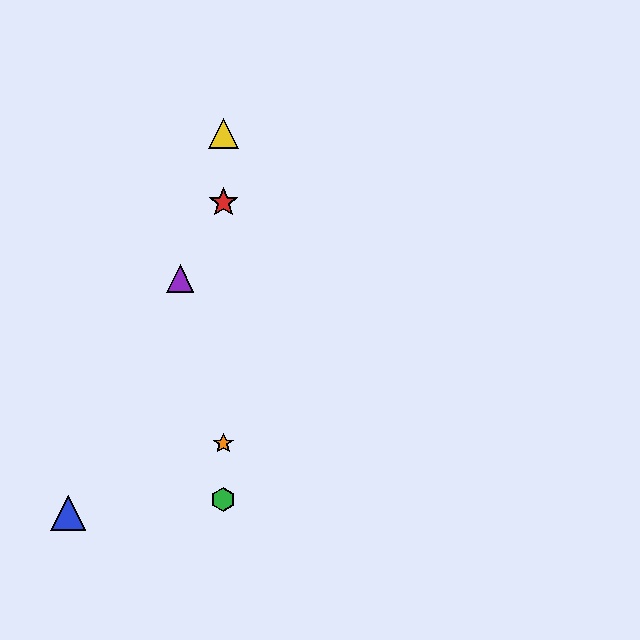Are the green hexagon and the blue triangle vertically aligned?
No, the green hexagon is at x≈223 and the blue triangle is at x≈68.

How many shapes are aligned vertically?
4 shapes (the red star, the green hexagon, the yellow triangle, the orange star) are aligned vertically.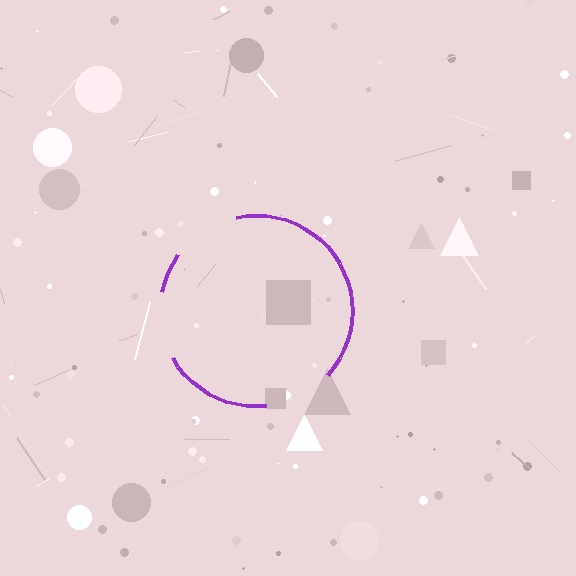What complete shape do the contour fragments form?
The contour fragments form a circle.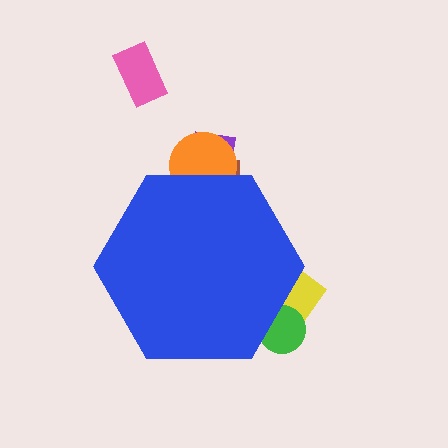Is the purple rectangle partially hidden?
Yes, the purple rectangle is partially hidden behind the blue hexagon.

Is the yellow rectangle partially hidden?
Yes, the yellow rectangle is partially hidden behind the blue hexagon.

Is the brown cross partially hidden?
Yes, the brown cross is partially hidden behind the blue hexagon.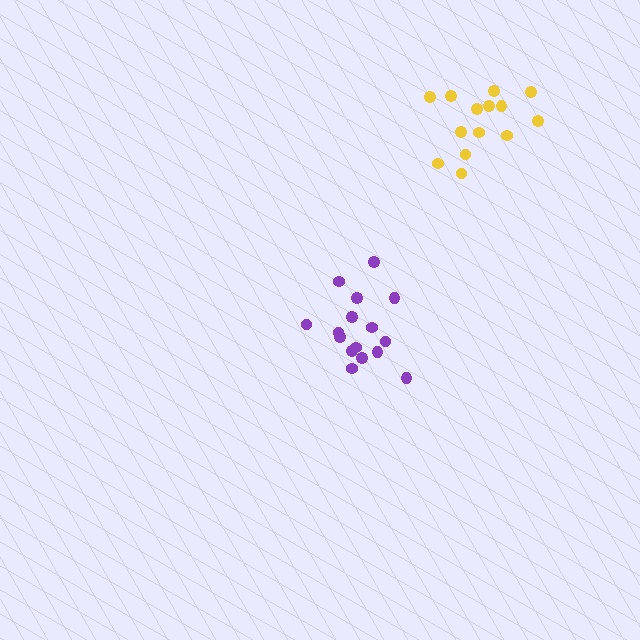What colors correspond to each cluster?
The clusters are colored: purple, yellow.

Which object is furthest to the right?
The yellow cluster is rightmost.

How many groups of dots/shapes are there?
There are 2 groups.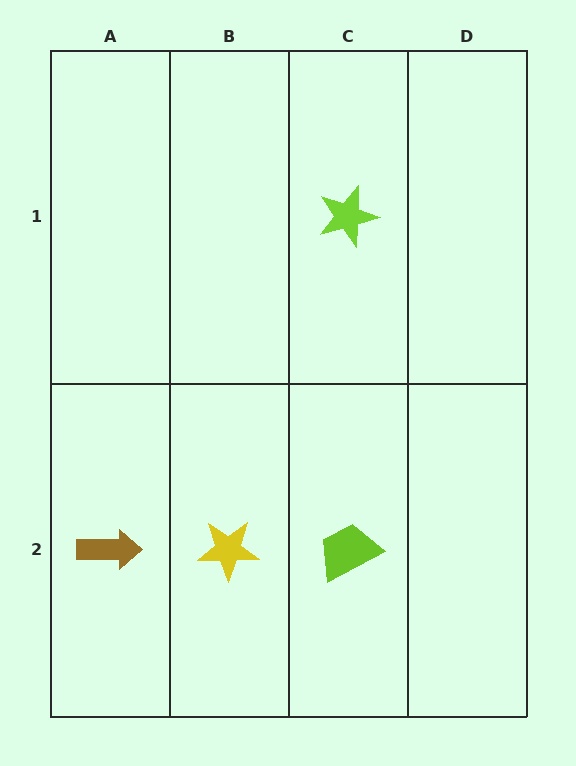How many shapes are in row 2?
3 shapes.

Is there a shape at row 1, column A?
No, that cell is empty.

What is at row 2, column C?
A lime trapezoid.